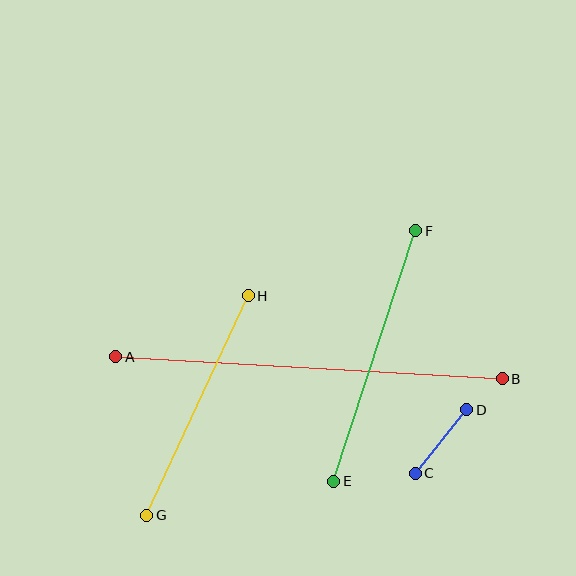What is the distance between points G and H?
The distance is approximately 242 pixels.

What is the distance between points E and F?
The distance is approximately 263 pixels.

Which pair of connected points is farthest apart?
Points A and B are farthest apart.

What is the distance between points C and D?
The distance is approximately 82 pixels.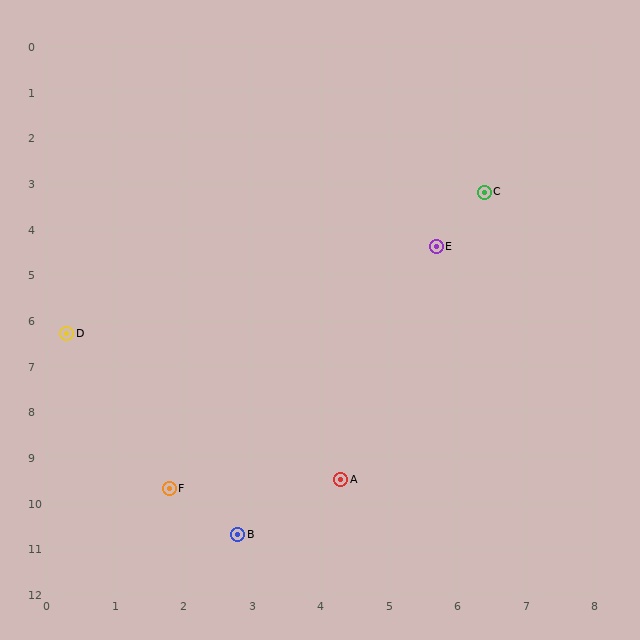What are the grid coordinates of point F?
Point F is at approximately (1.8, 9.7).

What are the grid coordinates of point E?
Point E is at approximately (5.7, 4.4).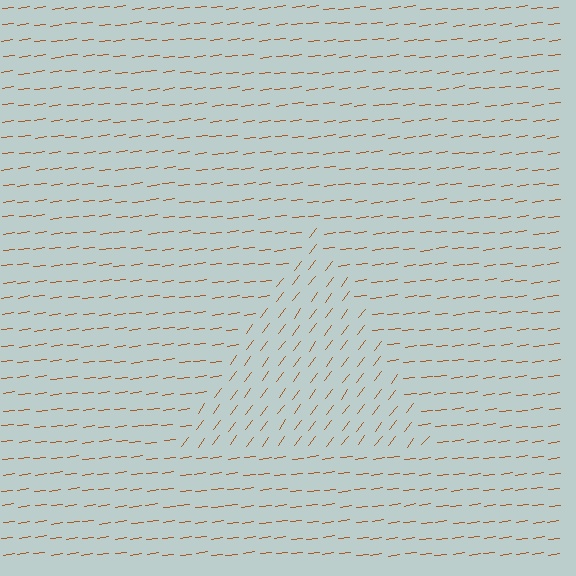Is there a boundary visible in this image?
Yes, there is a texture boundary formed by a change in line orientation.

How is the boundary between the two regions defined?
The boundary is defined purely by a change in line orientation (approximately 45 degrees difference). All lines are the same color and thickness.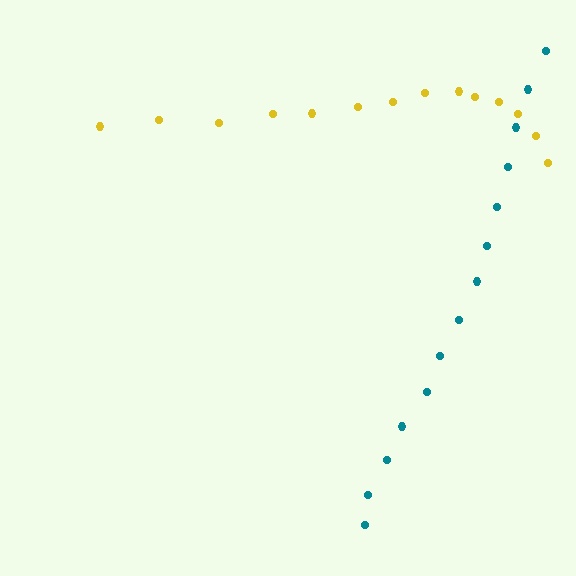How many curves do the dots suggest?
There are 2 distinct paths.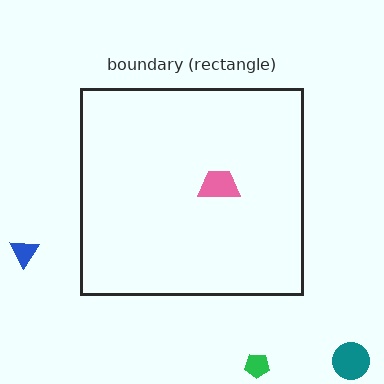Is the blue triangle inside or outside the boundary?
Outside.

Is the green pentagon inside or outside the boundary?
Outside.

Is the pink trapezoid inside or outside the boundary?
Inside.